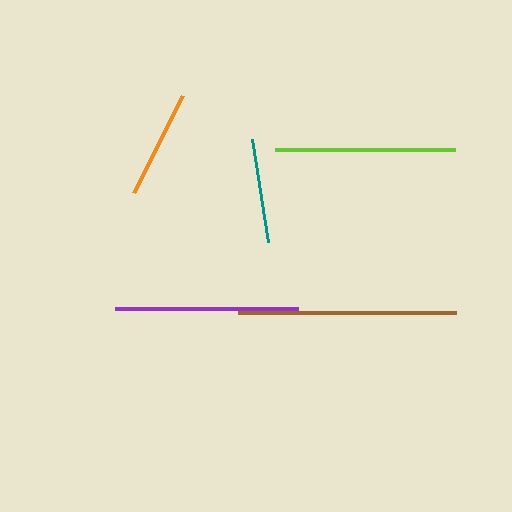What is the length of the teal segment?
The teal segment is approximately 104 pixels long.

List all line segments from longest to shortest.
From longest to shortest: brown, purple, lime, orange, teal.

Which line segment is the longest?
The brown line is the longest at approximately 218 pixels.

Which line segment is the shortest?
The teal line is the shortest at approximately 104 pixels.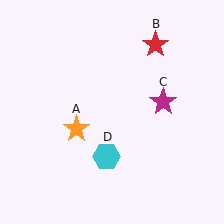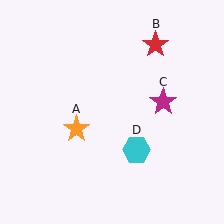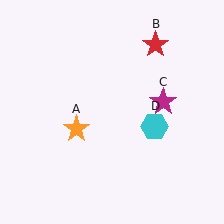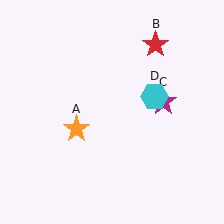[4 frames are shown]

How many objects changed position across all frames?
1 object changed position: cyan hexagon (object D).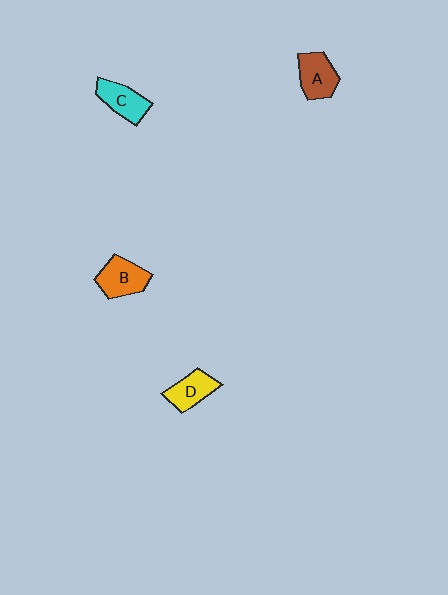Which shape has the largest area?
Shape B (orange).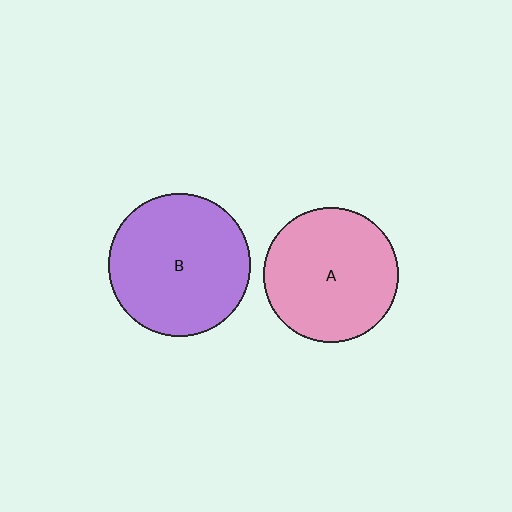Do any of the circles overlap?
No, none of the circles overlap.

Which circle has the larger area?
Circle B (purple).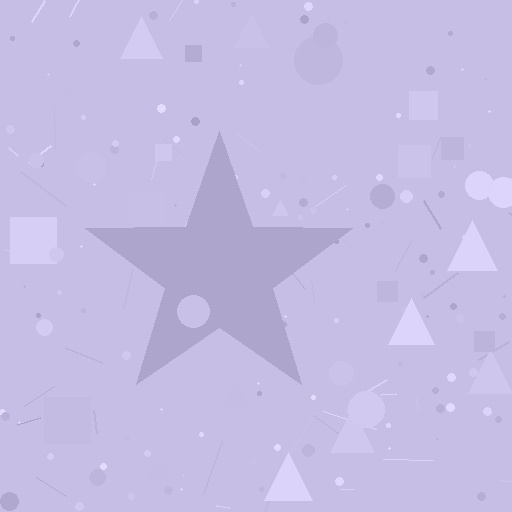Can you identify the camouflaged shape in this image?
The camouflaged shape is a star.